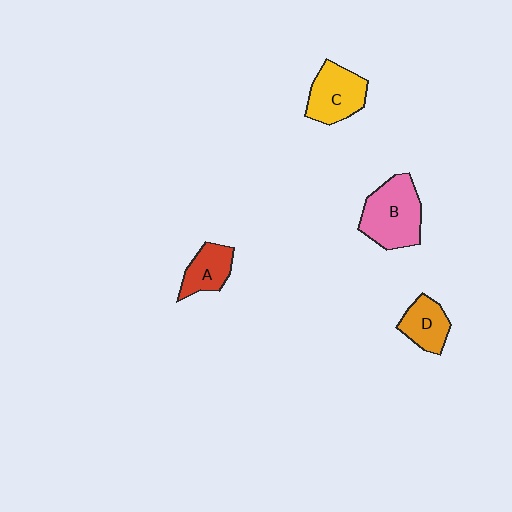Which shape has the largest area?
Shape B (pink).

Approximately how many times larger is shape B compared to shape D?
Approximately 1.7 times.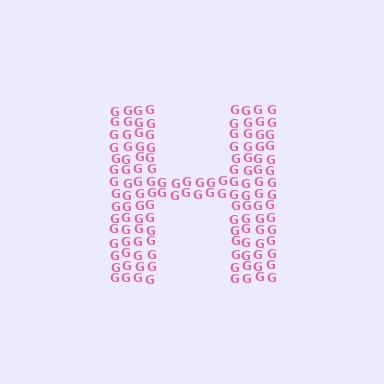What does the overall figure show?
The overall figure shows the letter H.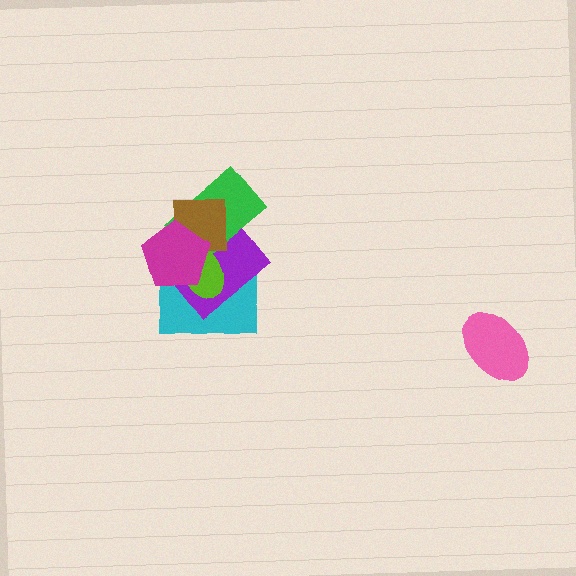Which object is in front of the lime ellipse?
The magenta pentagon is in front of the lime ellipse.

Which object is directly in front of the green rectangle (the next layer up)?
The brown square is directly in front of the green rectangle.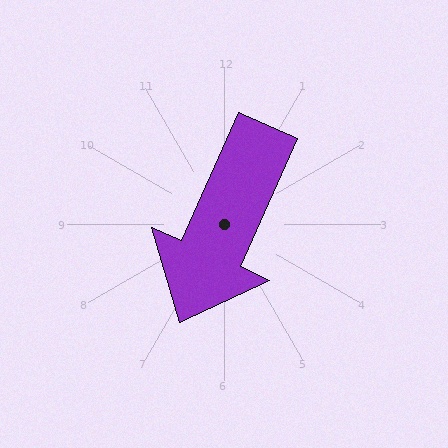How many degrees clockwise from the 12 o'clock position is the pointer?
Approximately 204 degrees.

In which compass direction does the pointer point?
Southwest.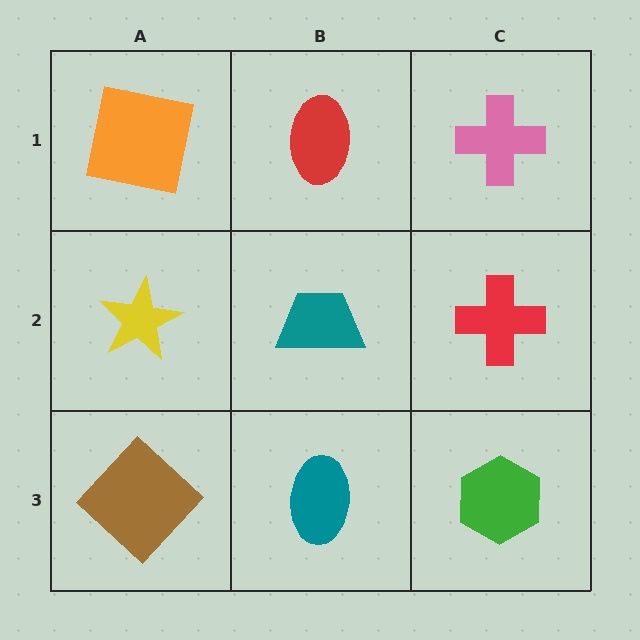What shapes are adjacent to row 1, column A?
A yellow star (row 2, column A), a red ellipse (row 1, column B).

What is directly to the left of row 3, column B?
A brown diamond.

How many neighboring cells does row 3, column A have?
2.